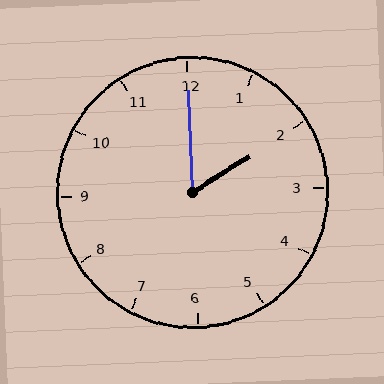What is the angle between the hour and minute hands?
Approximately 60 degrees.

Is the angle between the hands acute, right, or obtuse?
It is acute.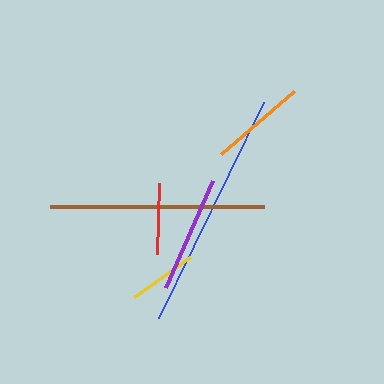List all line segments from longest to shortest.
From longest to shortest: blue, brown, purple, orange, red, yellow.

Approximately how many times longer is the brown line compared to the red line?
The brown line is approximately 3.0 times the length of the red line.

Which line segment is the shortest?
The yellow line is the shortest at approximately 68 pixels.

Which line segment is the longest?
The blue line is the longest at approximately 239 pixels.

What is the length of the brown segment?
The brown segment is approximately 214 pixels long.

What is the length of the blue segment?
The blue segment is approximately 239 pixels long.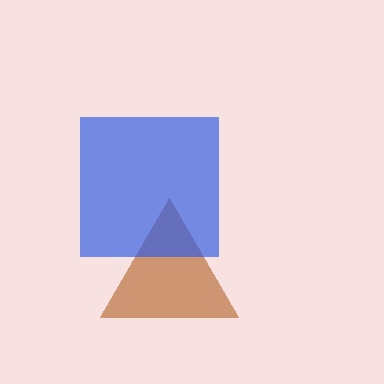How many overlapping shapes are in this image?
There are 2 overlapping shapes in the image.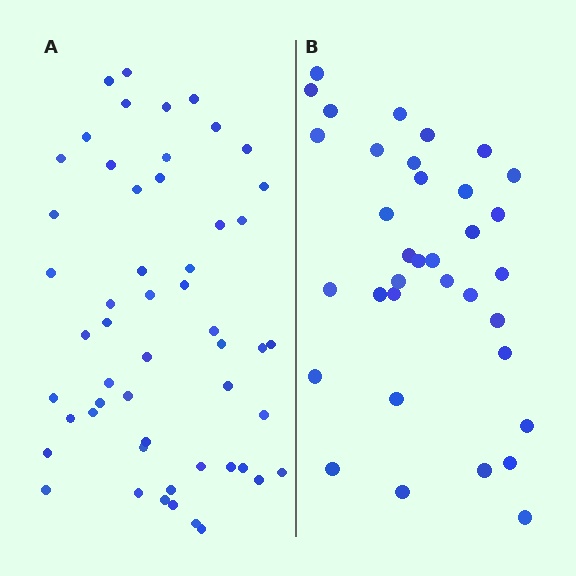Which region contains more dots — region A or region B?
Region A (the left region) has more dots.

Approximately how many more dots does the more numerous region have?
Region A has approximately 20 more dots than region B.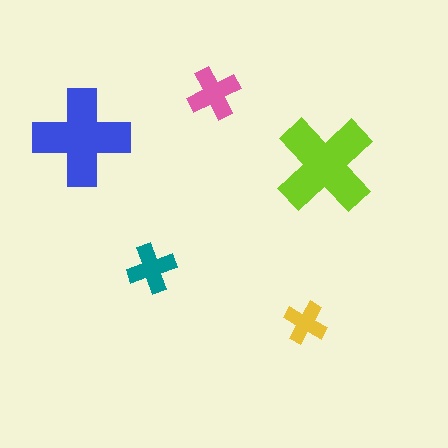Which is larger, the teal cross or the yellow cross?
The teal one.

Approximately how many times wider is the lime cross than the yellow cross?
About 2.5 times wider.